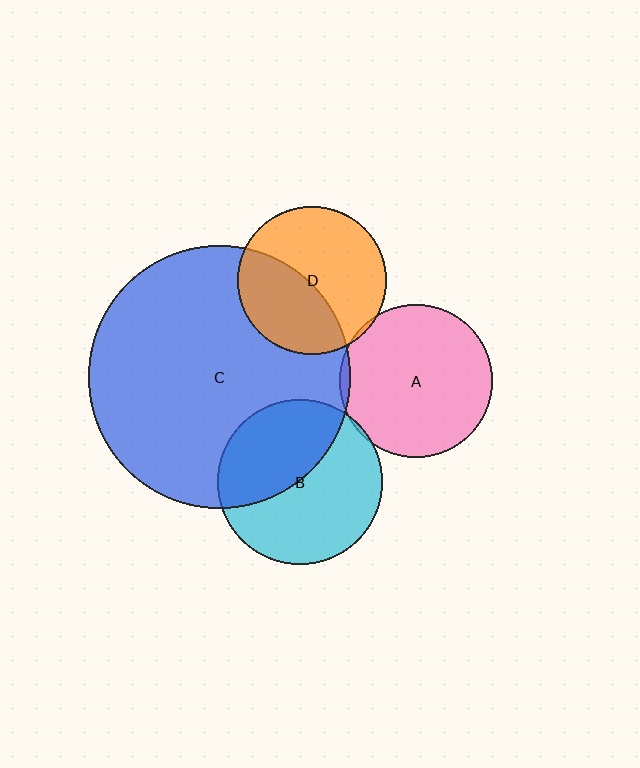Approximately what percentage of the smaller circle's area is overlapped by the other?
Approximately 5%.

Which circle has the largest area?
Circle C (blue).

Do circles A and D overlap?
Yes.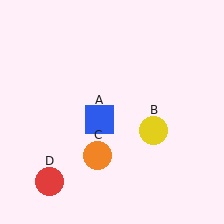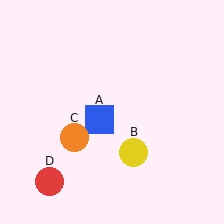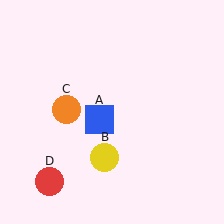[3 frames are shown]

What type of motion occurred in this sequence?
The yellow circle (object B), orange circle (object C) rotated clockwise around the center of the scene.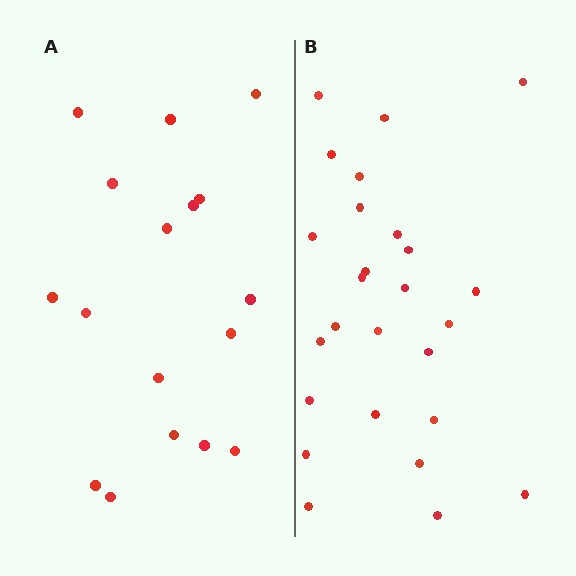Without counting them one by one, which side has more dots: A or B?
Region B (the right region) has more dots.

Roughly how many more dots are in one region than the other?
Region B has roughly 8 or so more dots than region A.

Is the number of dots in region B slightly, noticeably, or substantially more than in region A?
Region B has substantially more. The ratio is roughly 1.5 to 1.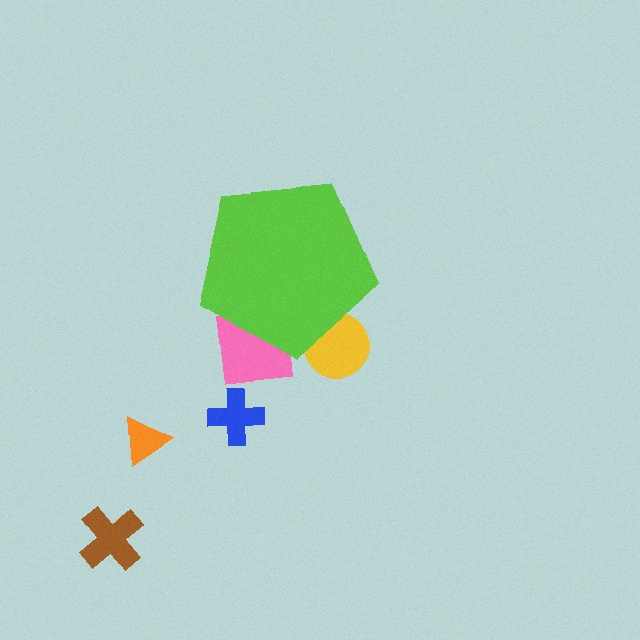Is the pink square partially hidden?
Yes, the pink square is partially hidden behind the lime pentagon.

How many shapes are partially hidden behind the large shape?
2 shapes are partially hidden.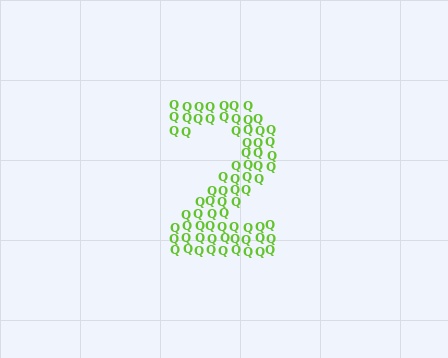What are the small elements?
The small elements are letter Q's.